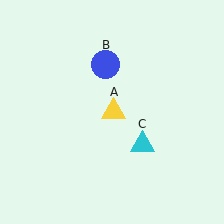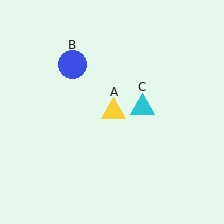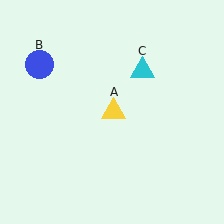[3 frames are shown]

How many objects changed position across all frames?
2 objects changed position: blue circle (object B), cyan triangle (object C).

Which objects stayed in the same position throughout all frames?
Yellow triangle (object A) remained stationary.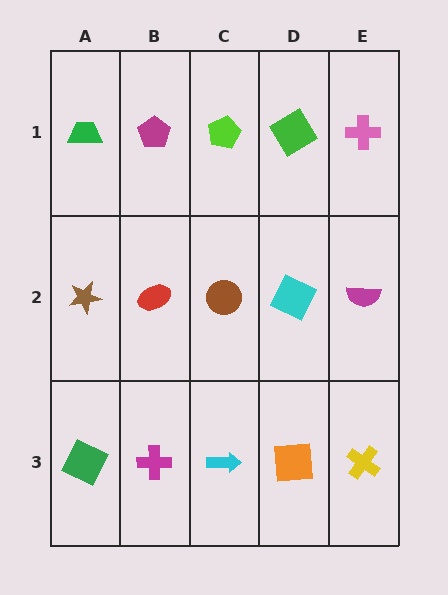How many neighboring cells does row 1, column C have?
3.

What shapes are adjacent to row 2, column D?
A green diamond (row 1, column D), an orange square (row 3, column D), a brown circle (row 2, column C), a magenta semicircle (row 2, column E).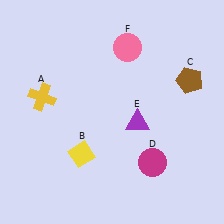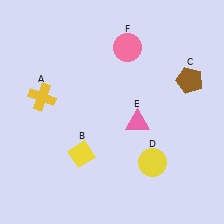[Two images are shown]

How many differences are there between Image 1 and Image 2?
There are 2 differences between the two images.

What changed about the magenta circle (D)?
In Image 1, D is magenta. In Image 2, it changed to yellow.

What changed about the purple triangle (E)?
In Image 1, E is purple. In Image 2, it changed to pink.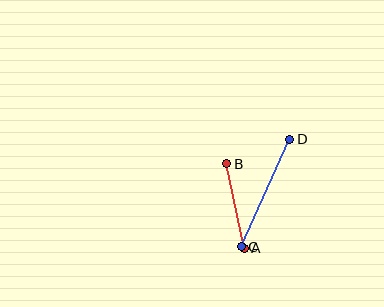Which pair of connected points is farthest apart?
Points C and D are farthest apart.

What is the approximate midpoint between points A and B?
The midpoint is at approximately (236, 206) pixels.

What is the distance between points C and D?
The distance is approximately 118 pixels.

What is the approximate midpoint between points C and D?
The midpoint is at approximately (266, 193) pixels.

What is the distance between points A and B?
The distance is approximately 86 pixels.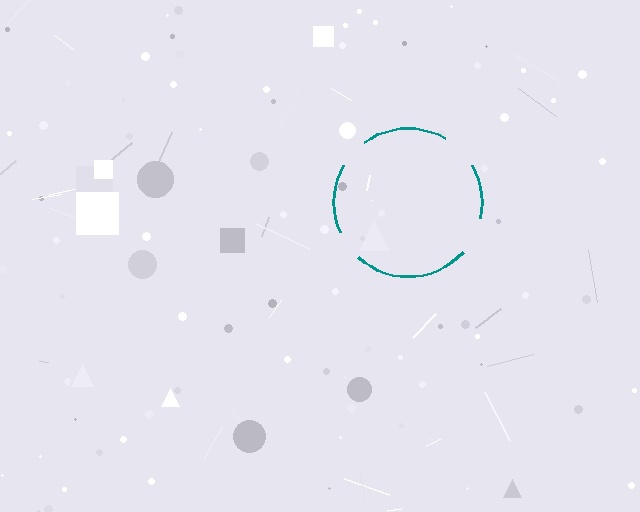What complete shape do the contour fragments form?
The contour fragments form a circle.